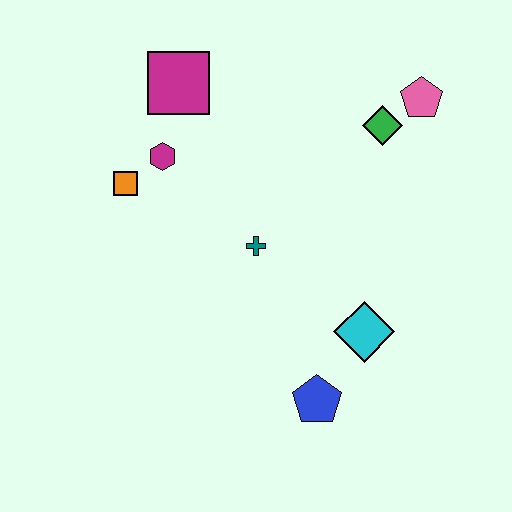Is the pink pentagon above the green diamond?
Yes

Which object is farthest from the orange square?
The pink pentagon is farthest from the orange square.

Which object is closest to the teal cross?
The magenta hexagon is closest to the teal cross.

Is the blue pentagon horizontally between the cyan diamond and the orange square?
Yes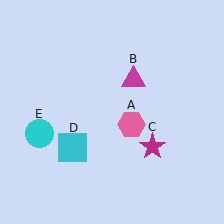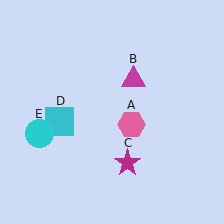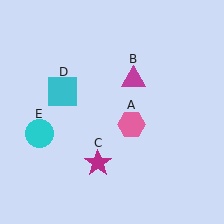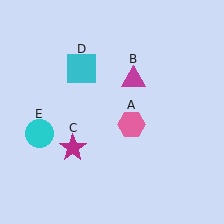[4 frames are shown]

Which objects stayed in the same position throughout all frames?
Pink hexagon (object A) and magenta triangle (object B) and cyan circle (object E) remained stationary.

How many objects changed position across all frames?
2 objects changed position: magenta star (object C), cyan square (object D).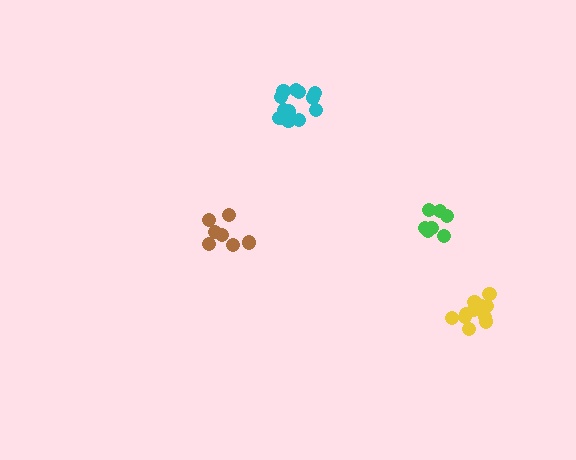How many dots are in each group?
Group 1: 12 dots, Group 2: 12 dots, Group 3: 7 dots, Group 4: 7 dots (38 total).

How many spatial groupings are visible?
There are 4 spatial groupings.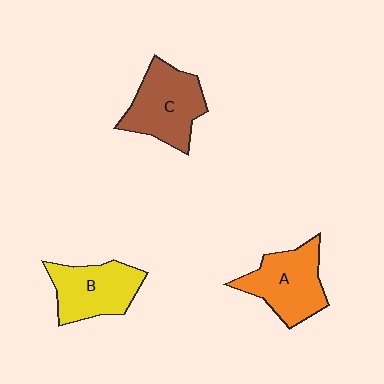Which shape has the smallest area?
Shape B (yellow).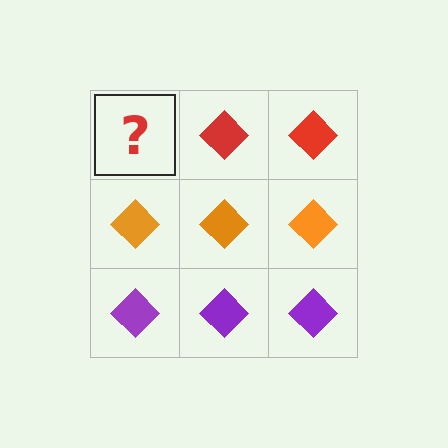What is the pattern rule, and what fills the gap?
The rule is that each row has a consistent color. The gap should be filled with a red diamond.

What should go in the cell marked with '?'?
The missing cell should contain a red diamond.